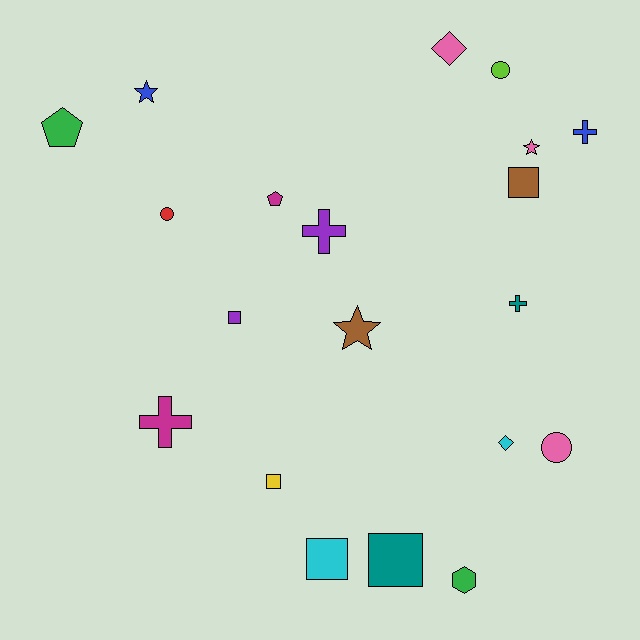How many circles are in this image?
There are 3 circles.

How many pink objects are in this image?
There are 3 pink objects.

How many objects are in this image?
There are 20 objects.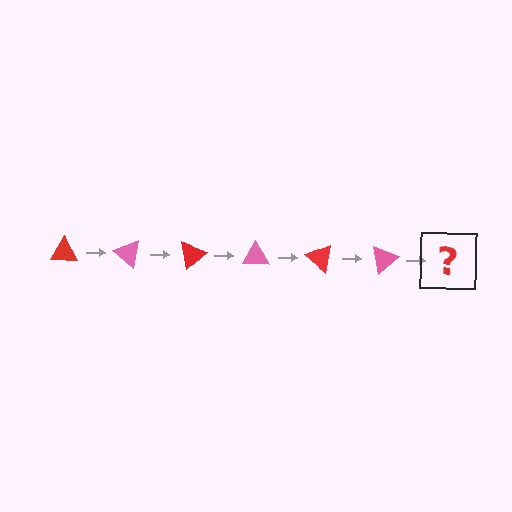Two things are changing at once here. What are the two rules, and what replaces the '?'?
The two rules are that it rotates 40 degrees each step and the color cycles through red and pink. The '?' should be a red triangle, rotated 240 degrees from the start.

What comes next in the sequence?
The next element should be a red triangle, rotated 240 degrees from the start.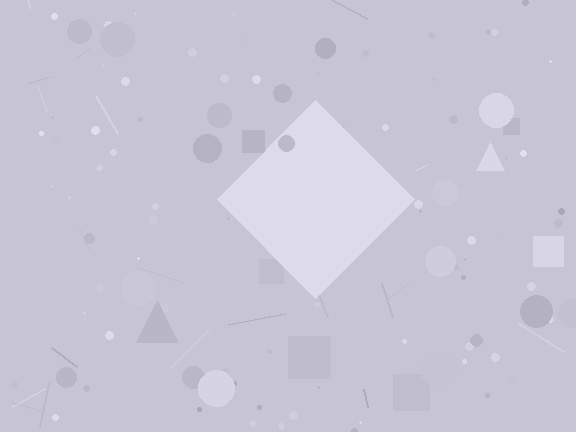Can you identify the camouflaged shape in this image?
The camouflaged shape is a diamond.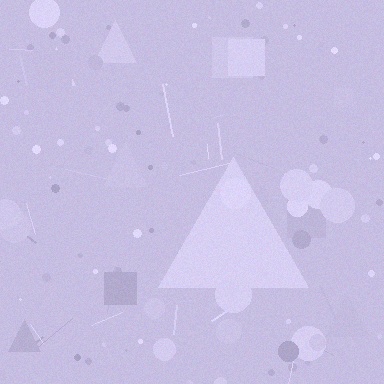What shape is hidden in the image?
A triangle is hidden in the image.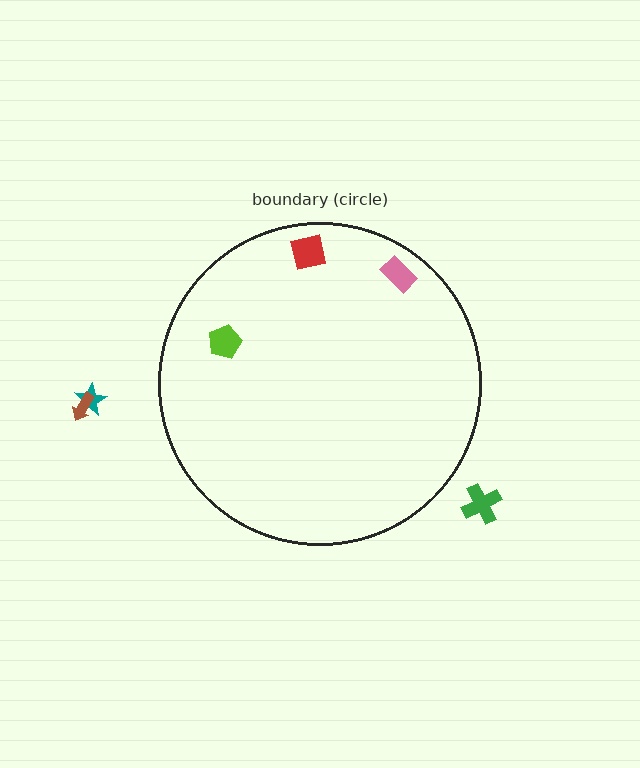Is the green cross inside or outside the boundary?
Outside.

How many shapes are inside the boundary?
3 inside, 3 outside.